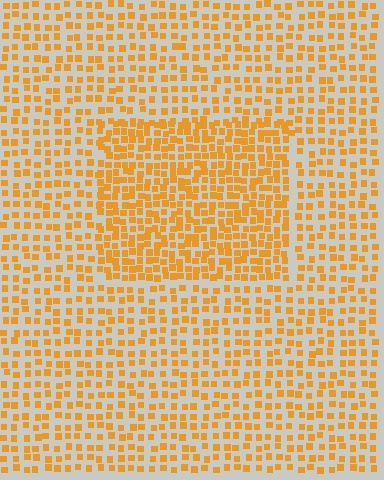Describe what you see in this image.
The image contains small orange elements arranged at two different densities. A rectangle-shaped region is visible where the elements are more densely packed than the surrounding area.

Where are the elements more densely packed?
The elements are more densely packed inside the rectangle boundary.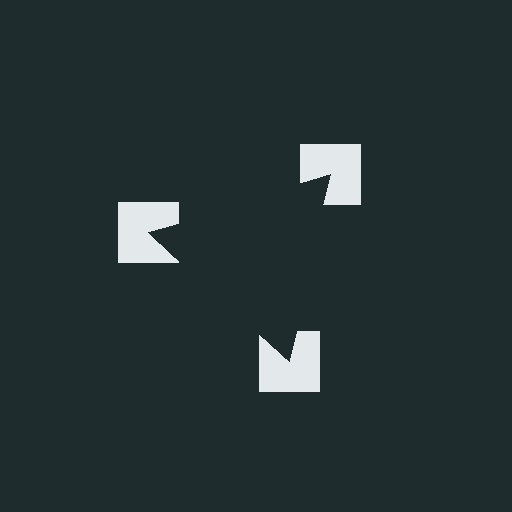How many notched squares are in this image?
There are 3 — one at each vertex of the illusory triangle.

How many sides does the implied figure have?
3 sides.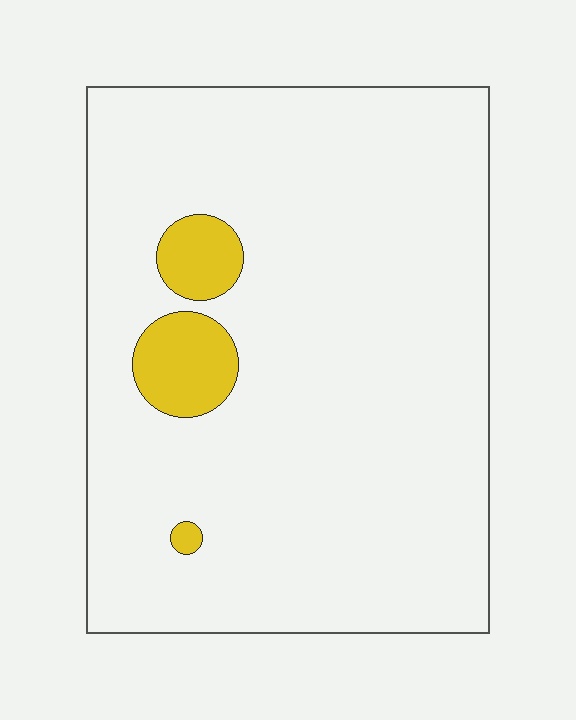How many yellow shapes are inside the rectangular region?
3.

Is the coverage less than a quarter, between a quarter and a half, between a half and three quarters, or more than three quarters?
Less than a quarter.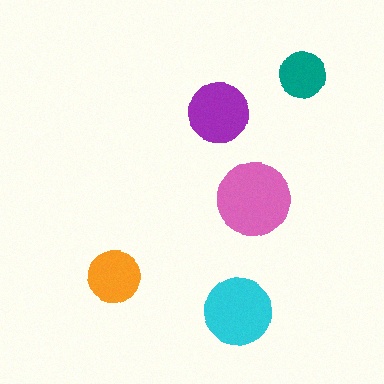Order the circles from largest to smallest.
the pink one, the cyan one, the purple one, the orange one, the teal one.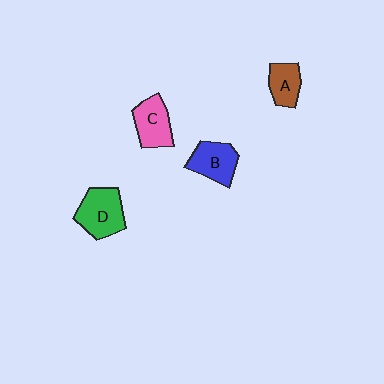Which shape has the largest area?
Shape D (green).